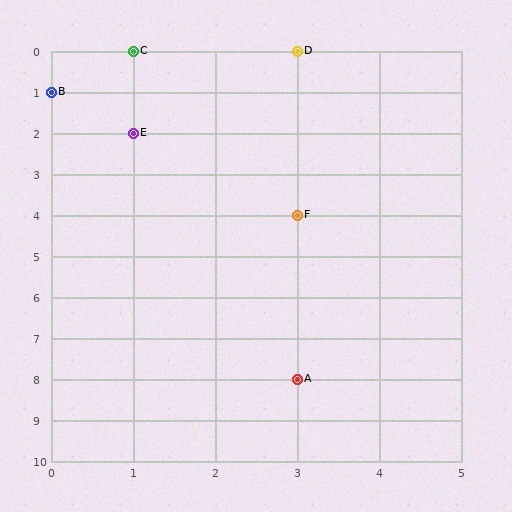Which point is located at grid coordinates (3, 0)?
Point D is at (3, 0).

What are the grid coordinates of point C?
Point C is at grid coordinates (1, 0).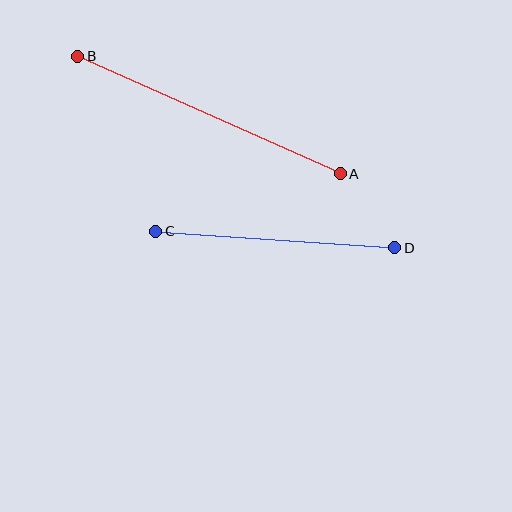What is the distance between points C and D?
The distance is approximately 240 pixels.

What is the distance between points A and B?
The distance is approximately 287 pixels.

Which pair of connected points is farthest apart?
Points A and B are farthest apart.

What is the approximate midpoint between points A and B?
The midpoint is at approximately (209, 115) pixels.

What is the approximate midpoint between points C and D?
The midpoint is at approximately (275, 240) pixels.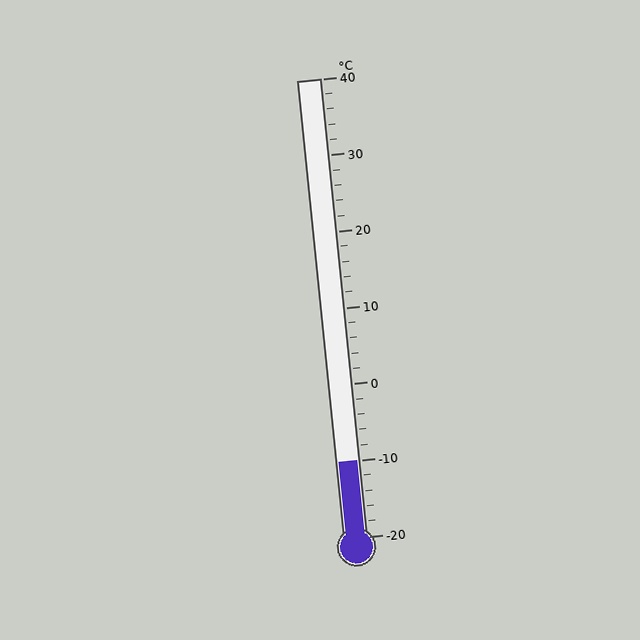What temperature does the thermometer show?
The thermometer shows approximately -10°C.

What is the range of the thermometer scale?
The thermometer scale ranges from -20°C to 40°C.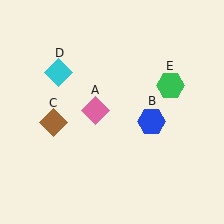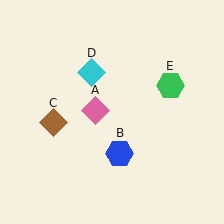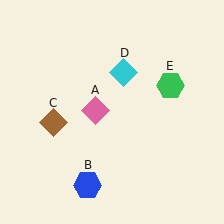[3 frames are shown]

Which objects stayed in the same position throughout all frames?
Pink diamond (object A) and brown diamond (object C) and green hexagon (object E) remained stationary.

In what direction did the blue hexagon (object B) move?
The blue hexagon (object B) moved down and to the left.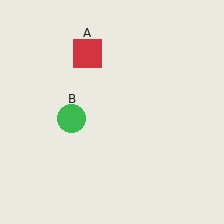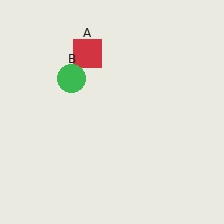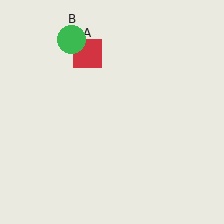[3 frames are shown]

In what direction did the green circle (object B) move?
The green circle (object B) moved up.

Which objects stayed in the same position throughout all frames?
Red square (object A) remained stationary.